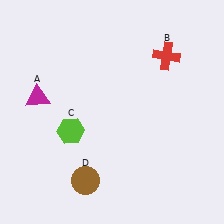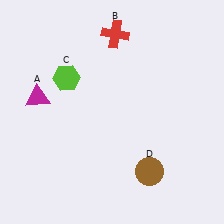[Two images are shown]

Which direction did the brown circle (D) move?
The brown circle (D) moved right.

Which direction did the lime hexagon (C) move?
The lime hexagon (C) moved up.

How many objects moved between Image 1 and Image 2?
3 objects moved between the two images.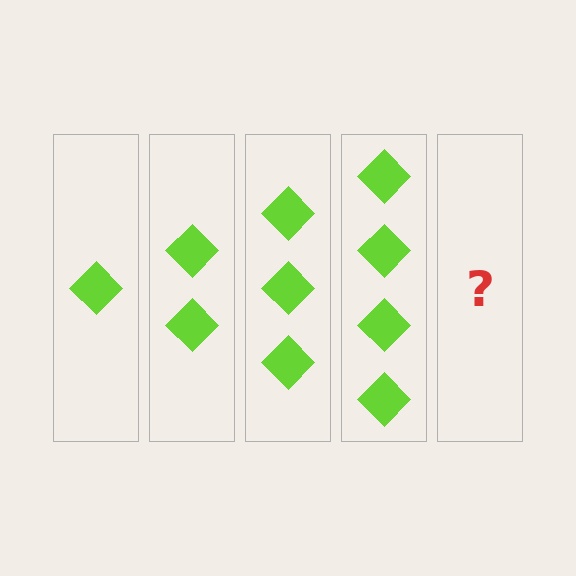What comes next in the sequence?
The next element should be 5 diamonds.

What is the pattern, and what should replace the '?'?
The pattern is that each step adds one more diamond. The '?' should be 5 diamonds.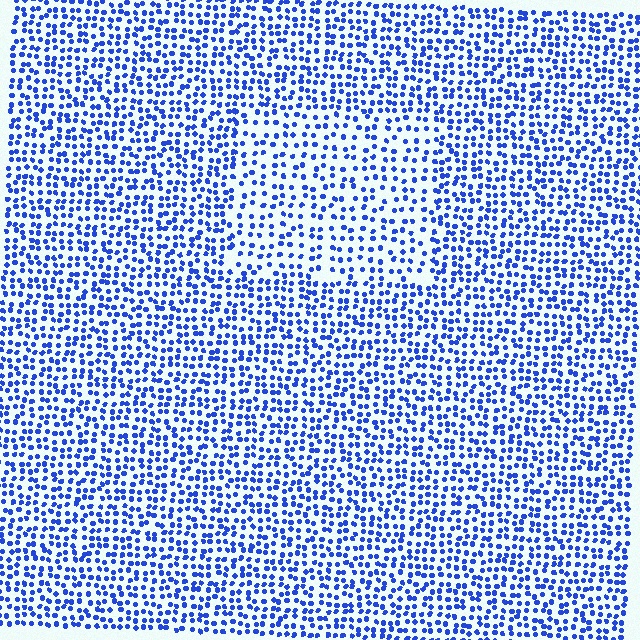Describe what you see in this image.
The image contains small blue elements arranged at two different densities. A rectangle-shaped region is visible where the elements are less densely packed than the surrounding area.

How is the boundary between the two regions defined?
The boundary is defined by a change in element density (approximately 1.6x ratio). All elements are the same color, size, and shape.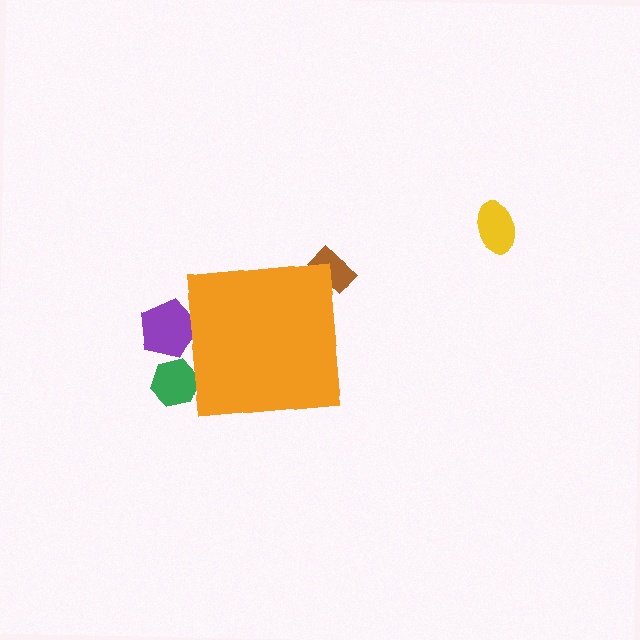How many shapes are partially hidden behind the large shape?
3 shapes are partially hidden.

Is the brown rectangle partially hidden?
Yes, the brown rectangle is partially hidden behind the orange square.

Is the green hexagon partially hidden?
Yes, the green hexagon is partially hidden behind the orange square.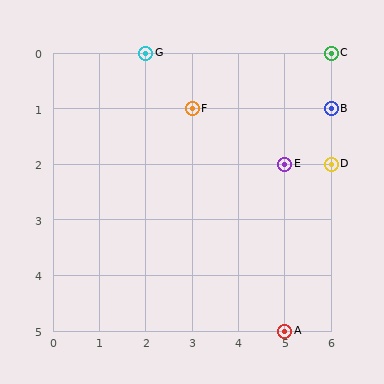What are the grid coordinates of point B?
Point B is at grid coordinates (6, 1).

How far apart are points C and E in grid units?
Points C and E are 1 column and 2 rows apart (about 2.2 grid units diagonally).